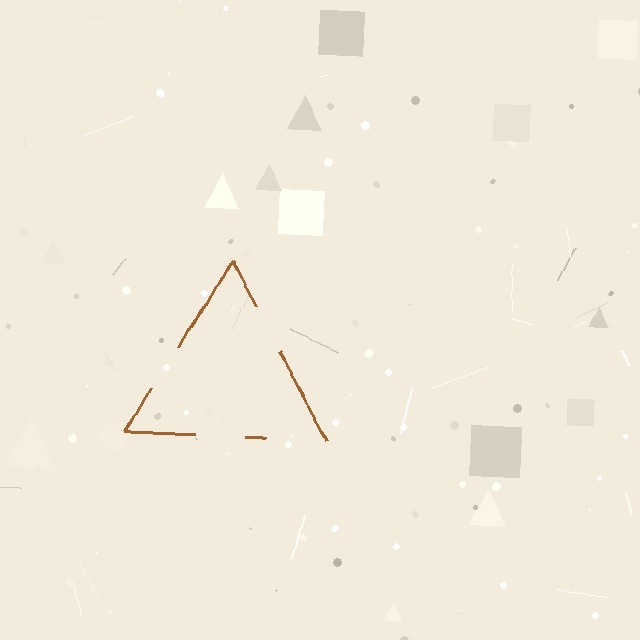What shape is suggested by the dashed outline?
The dashed outline suggests a triangle.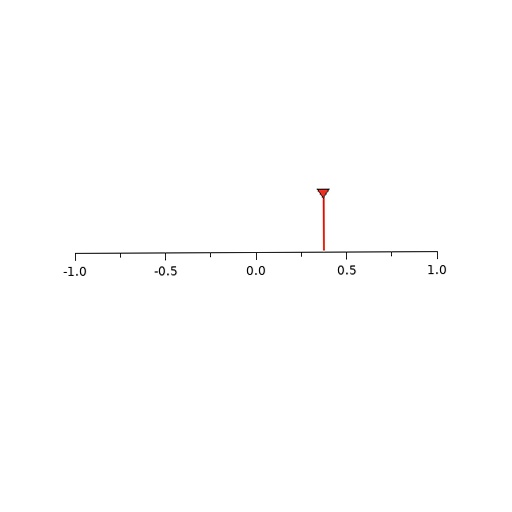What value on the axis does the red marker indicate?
The marker indicates approximately 0.38.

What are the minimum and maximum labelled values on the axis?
The axis runs from -1.0 to 1.0.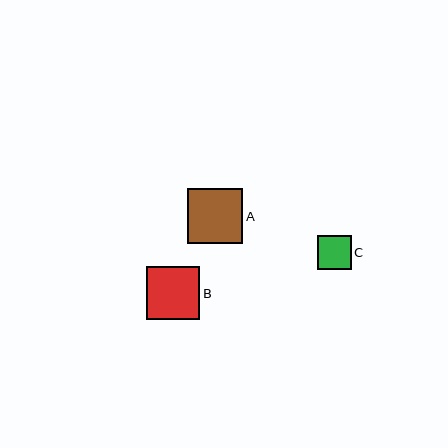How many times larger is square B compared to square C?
Square B is approximately 1.6 times the size of square C.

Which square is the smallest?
Square C is the smallest with a size of approximately 34 pixels.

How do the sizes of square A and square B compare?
Square A and square B are approximately the same size.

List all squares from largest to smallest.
From largest to smallest: A, B, C.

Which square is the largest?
Square A is the largest with a size of approximately 55 pixels.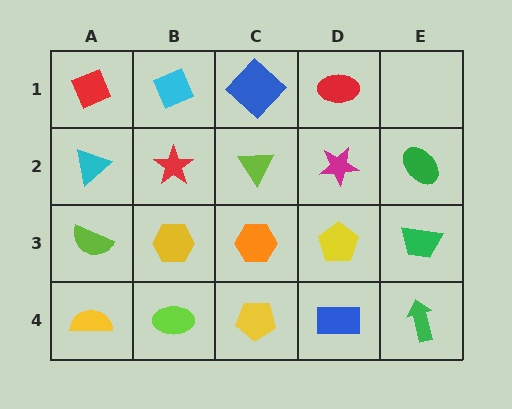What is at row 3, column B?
A yellow hexagon.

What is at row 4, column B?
A lime ellipse.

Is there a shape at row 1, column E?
No, that cell is empty.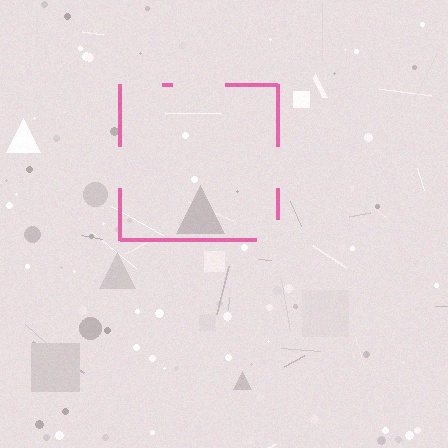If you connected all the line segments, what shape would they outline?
They would outline a square.